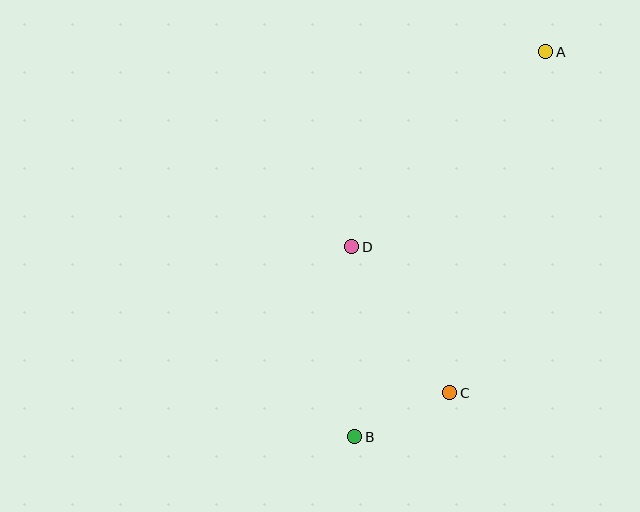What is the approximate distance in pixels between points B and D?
The distance between B and D is approximately 190 pixels.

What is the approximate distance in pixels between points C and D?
The distance between C and D is approximately 176 pixels.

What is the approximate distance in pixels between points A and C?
The distance between A and C is approximately 354 pixels.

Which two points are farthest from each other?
Points A and B are farthest from each other.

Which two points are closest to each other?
Points B and C are closest to each other.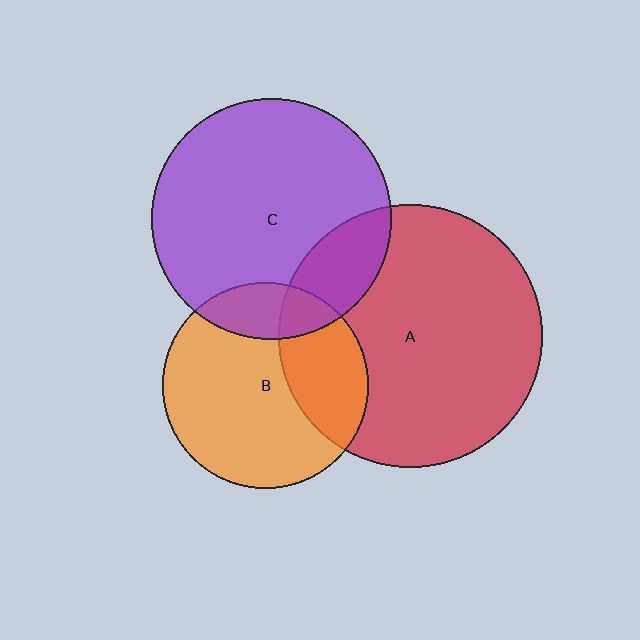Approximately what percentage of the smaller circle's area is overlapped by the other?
Approximately 20%.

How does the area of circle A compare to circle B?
Approximately 1.6 times.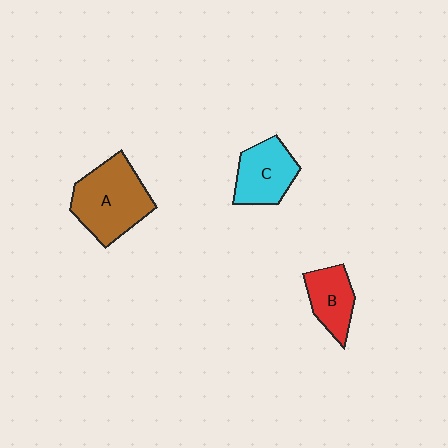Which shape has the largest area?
Shape A (brown).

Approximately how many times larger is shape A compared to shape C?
Approximately 1.5 times.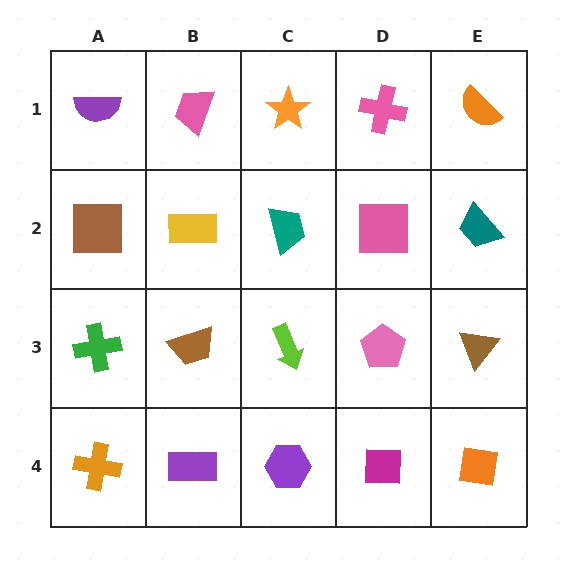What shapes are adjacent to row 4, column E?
A brown triangle (row 3, column E), a magenta square (row 4, column D).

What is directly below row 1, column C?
A teal trapezoid.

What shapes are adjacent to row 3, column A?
A brown square (row 2, column A), an orange cross (row 4, column A), a brown trapezoid (row 3, column B).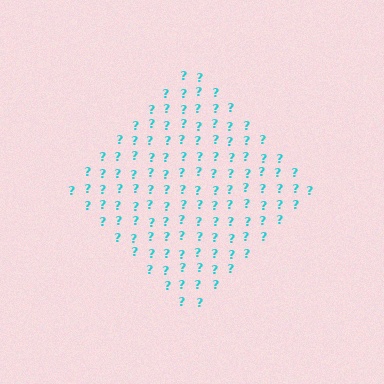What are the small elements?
The small elements are question marks.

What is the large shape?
The large shape is a diamond.